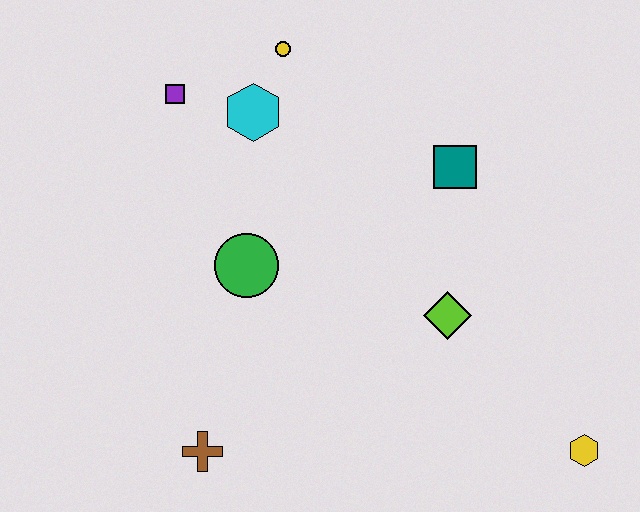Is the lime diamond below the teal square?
Yes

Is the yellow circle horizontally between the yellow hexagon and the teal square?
No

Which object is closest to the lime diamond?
The teal square is closest to the lime diamond.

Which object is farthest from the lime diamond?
The purple square is farthest from the lime diamond.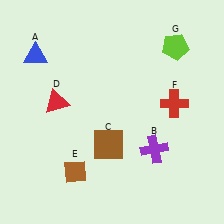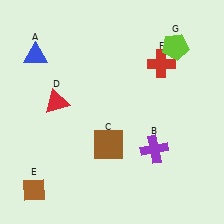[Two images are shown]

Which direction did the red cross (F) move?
The red cross (F) moved up.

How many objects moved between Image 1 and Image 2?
2 objects moved between the two images.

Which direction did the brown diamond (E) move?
The brown diamond (E) moved left.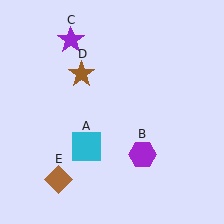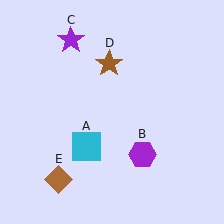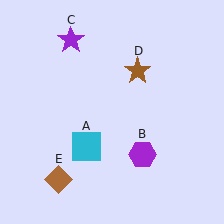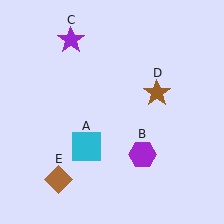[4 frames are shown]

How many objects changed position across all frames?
1 object changed position: brown star (object D).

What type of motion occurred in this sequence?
The brown star (object D) rotated clockwise around the center of the scene.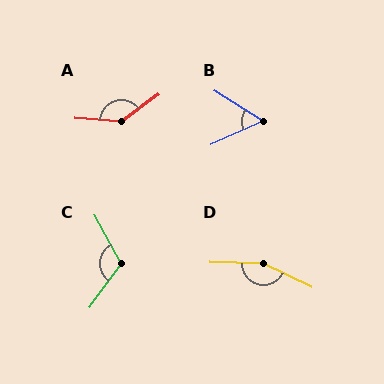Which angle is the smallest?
B, at approximately 56 degrees.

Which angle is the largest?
D, at approximately 155 degrees.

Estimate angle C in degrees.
Approximately 116 degrees.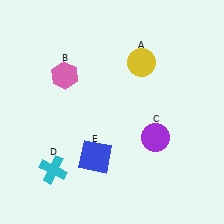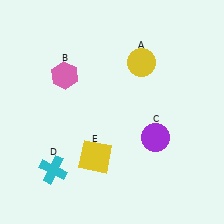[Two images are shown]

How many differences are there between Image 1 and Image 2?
There is 1 difference between the two images.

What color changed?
The square (E) changed from blue in Image 1 to yellow in Image 2.